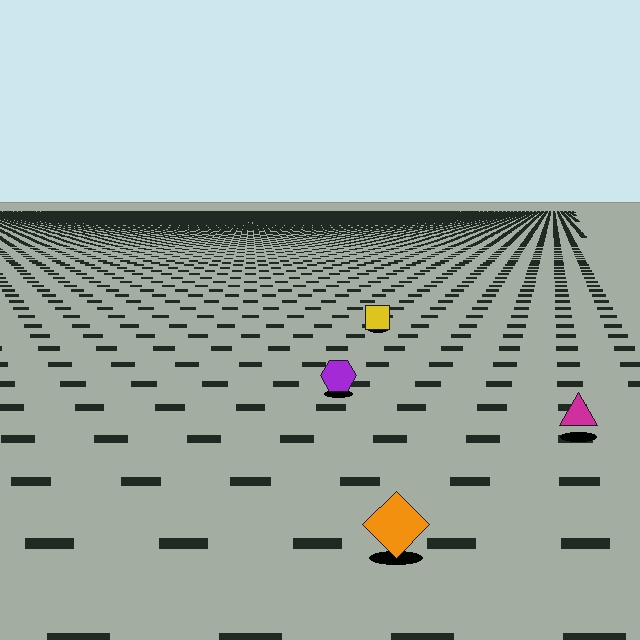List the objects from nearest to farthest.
From nearest to farthest: the orange diamond, the magenta triangle, the purple hexagon, the yellow square.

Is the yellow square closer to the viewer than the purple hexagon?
No. The purple hexagon is closer — you can tell from the texture gradient: the ground texture is coarser near it.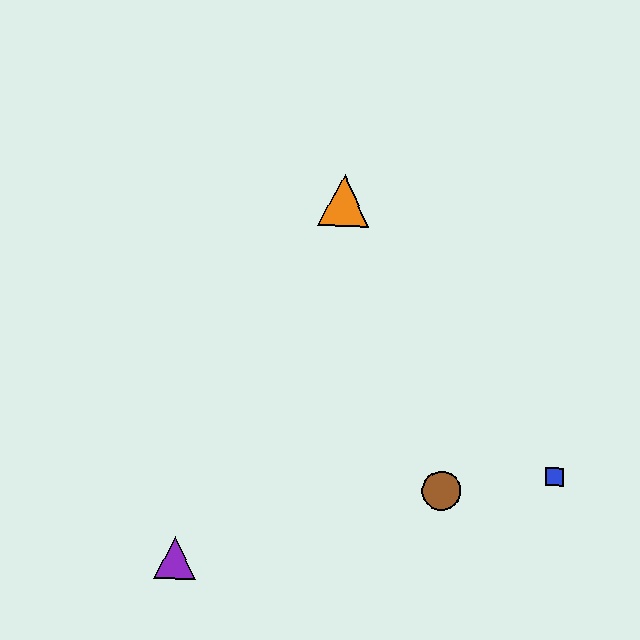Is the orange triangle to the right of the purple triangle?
Yes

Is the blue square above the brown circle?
Yes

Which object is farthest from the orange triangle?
The purple triangle is farthest from the orange triangle.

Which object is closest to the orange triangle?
The brown circle is closest to the orange triangle.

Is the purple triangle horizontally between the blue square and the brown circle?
No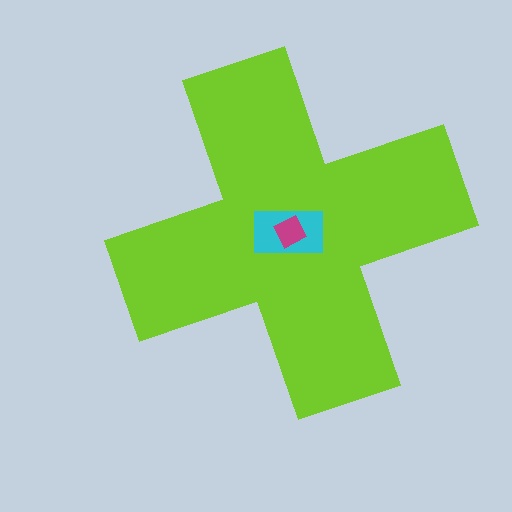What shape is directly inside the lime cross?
The cyan rectangle.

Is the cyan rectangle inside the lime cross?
Yes.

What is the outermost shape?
The lime cross.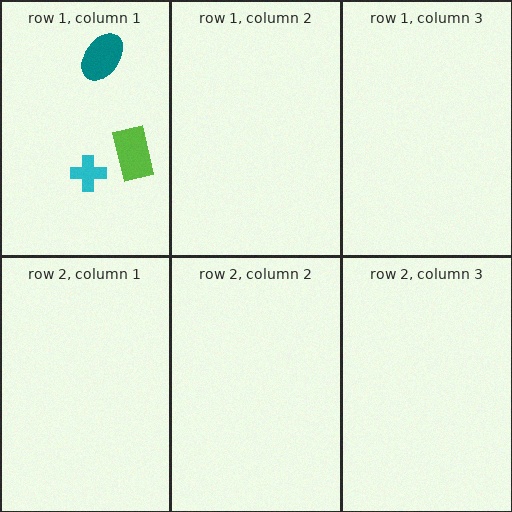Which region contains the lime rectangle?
The row 1, column 1 region.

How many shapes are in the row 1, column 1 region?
3.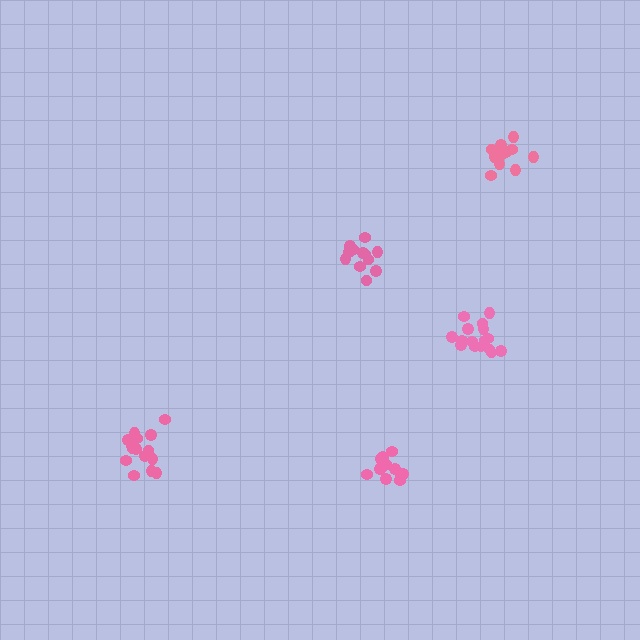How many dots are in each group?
Group 1: 16 dots, Group 2: 16 dots, Group 3: 12 dots, Group 4: 12 dots, Group 5: 12 dots (68 total).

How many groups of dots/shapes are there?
There are 5 groups.